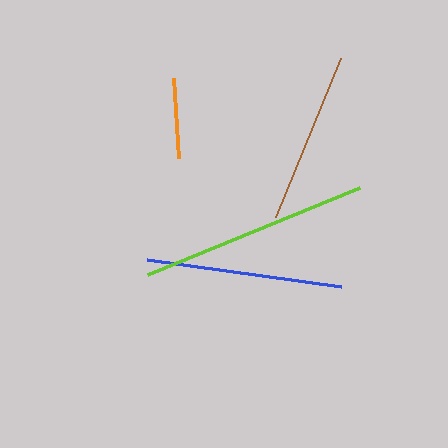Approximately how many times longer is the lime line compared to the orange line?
The lime line is approximately 2.9 times the length of the orange line.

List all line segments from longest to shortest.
From longest to shortest: lime, blue, brown, orange.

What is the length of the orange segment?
The orange segment is approximately 80 pixels long.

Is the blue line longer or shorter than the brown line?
The blue line is longer than the brown line.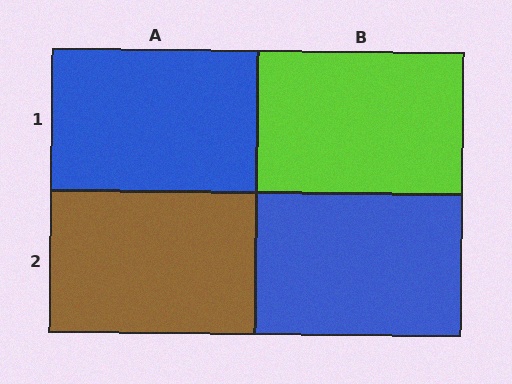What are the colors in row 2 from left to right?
Brown, blue.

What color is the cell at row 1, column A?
Blue.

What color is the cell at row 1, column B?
Lime.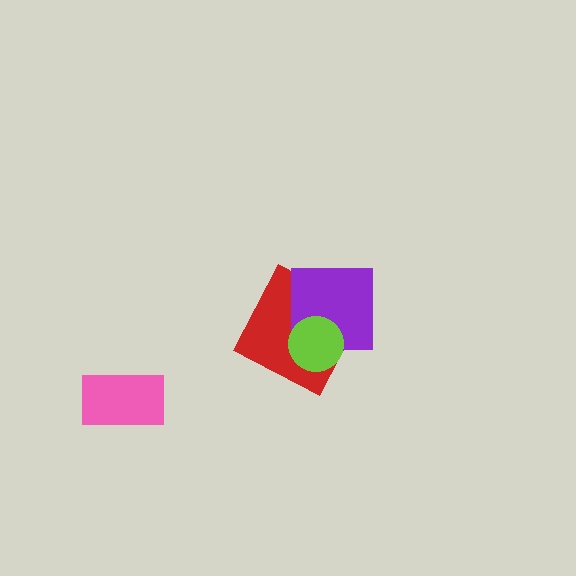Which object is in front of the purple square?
The lime circle is in front of the purple square.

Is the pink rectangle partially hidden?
No, no other shape covers it.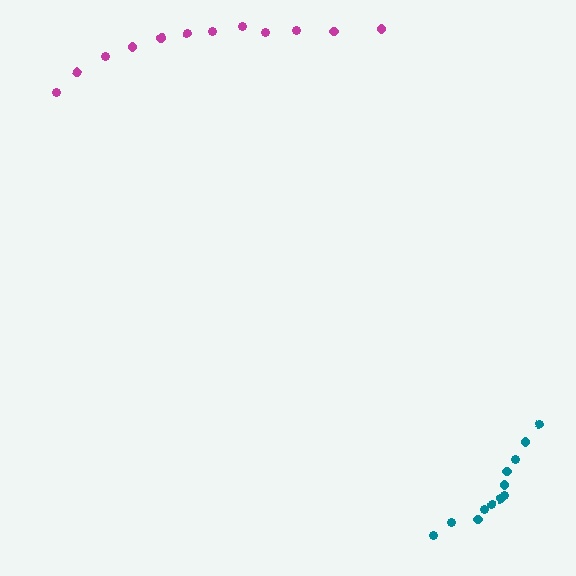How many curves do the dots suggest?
There are 2 distinct paths.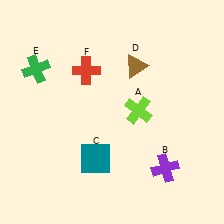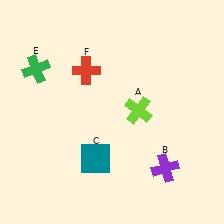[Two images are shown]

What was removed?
The brown triangle (D) was removed in Image 2.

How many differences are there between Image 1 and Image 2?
There is 1 difference between the two images.